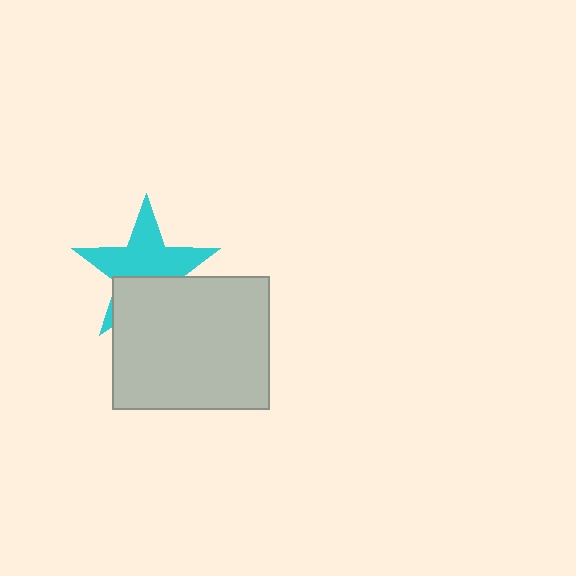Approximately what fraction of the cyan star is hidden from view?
Roughly 39% of the cyan star is hidden behind the light gray rectangle.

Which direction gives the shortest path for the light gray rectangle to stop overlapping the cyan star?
Moving down gives the shortest separation.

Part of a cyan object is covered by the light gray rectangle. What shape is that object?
It is a star.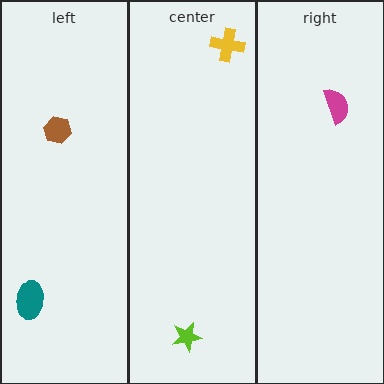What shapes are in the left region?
The teal ellipse, the brown hexagon.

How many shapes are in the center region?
2.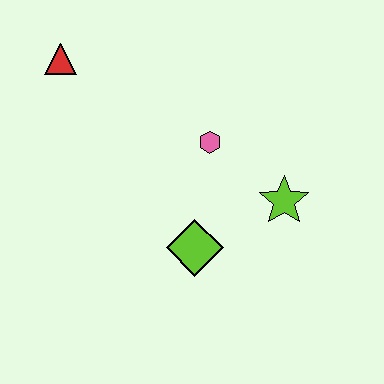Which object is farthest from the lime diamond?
The red triangle is farthest from the lime diamond.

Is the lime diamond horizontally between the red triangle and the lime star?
Yes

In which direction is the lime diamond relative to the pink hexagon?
The lime diamond is below the pink hexagon.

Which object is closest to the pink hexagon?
The lime star is closest to the pink hexagon.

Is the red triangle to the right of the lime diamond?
No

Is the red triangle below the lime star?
No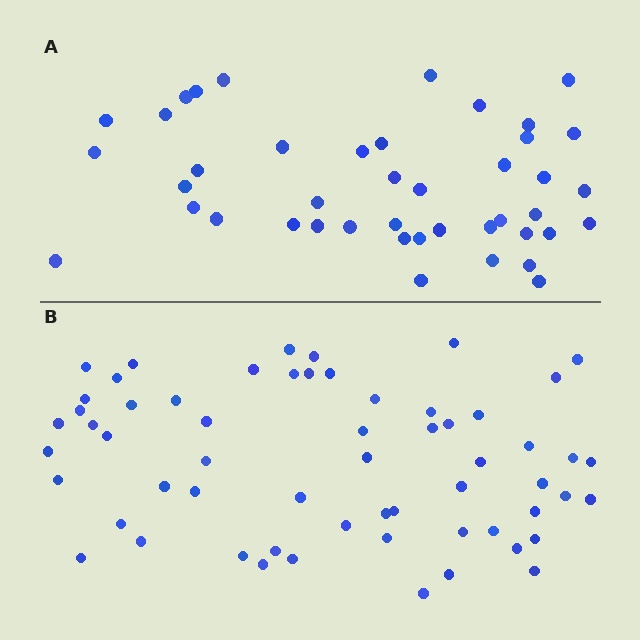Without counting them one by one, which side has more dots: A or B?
Region B (the bottom region) has more dots.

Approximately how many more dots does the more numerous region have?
Region B has approximately 15 more dots than region A.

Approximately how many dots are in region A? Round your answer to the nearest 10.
About 40 dots. (The exact count is 43, which rounds to 40.)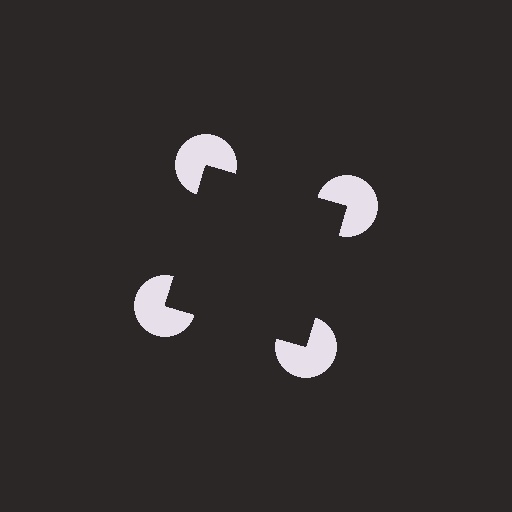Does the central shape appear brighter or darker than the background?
It typically appears slightly darker than the background, even though no actual brightness change is drawn.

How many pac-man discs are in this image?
There are 4 — one at each vertex of the illusory square.